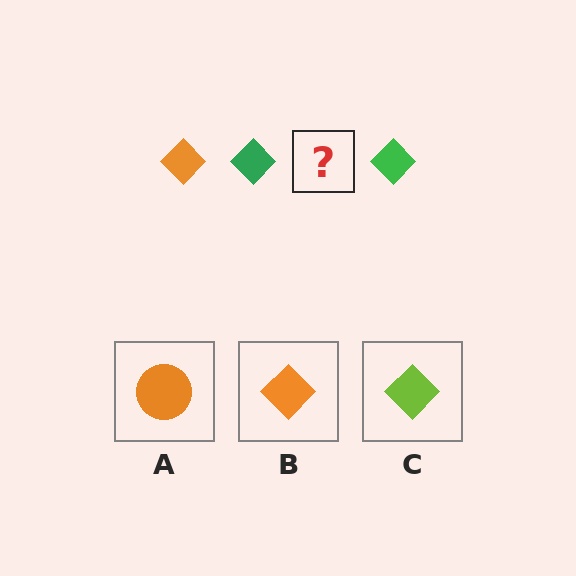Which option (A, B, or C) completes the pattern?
B.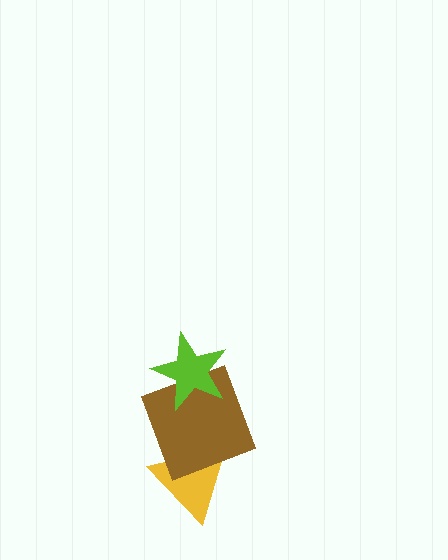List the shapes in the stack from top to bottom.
From top to bottom: the lime star, the brown square, the yellow triangle.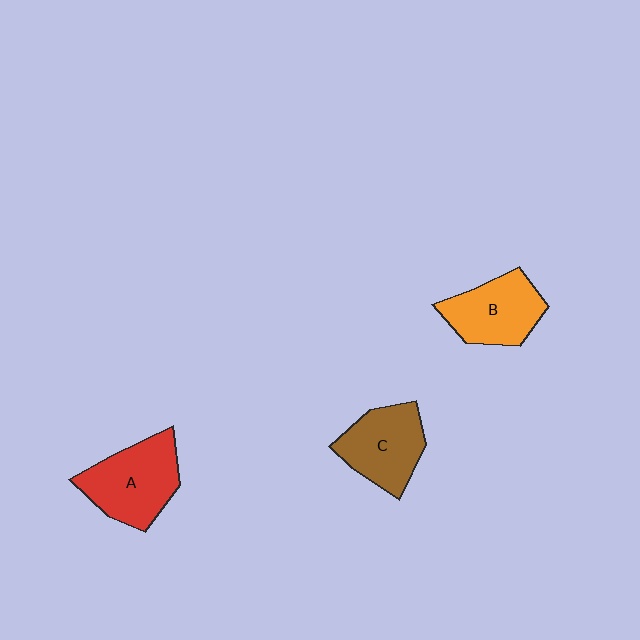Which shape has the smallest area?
Shape B (orange).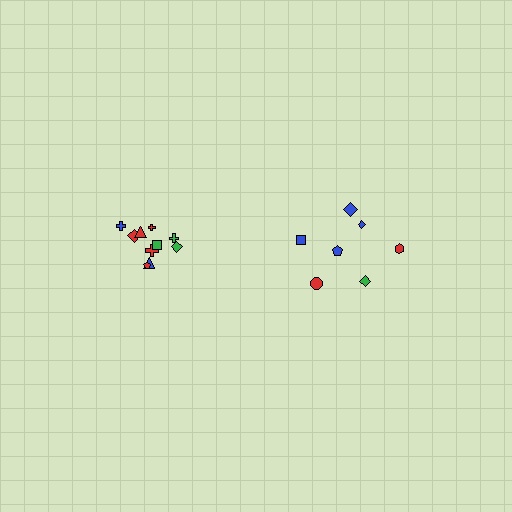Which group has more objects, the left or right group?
The left group.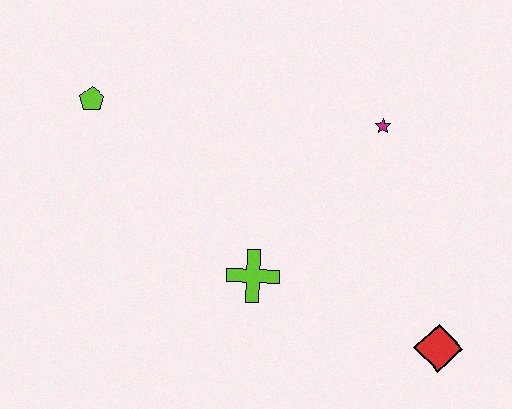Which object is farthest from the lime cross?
The lime pentagon is farthest from the lime cross.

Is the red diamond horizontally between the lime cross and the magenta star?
No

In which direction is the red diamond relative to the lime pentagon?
The red diamond is to the right of the lime pentagon.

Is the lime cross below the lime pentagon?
Yes